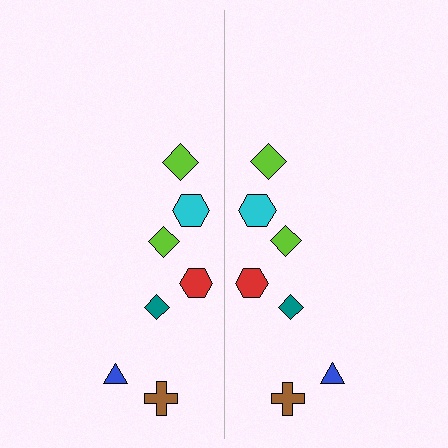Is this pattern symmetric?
Yes, this pattern has bilateral (reflection) symmetry.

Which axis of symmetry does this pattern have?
The pattern has a vertical axis of symmetry running through the center of the image.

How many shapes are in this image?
There are 14 shapes in this image.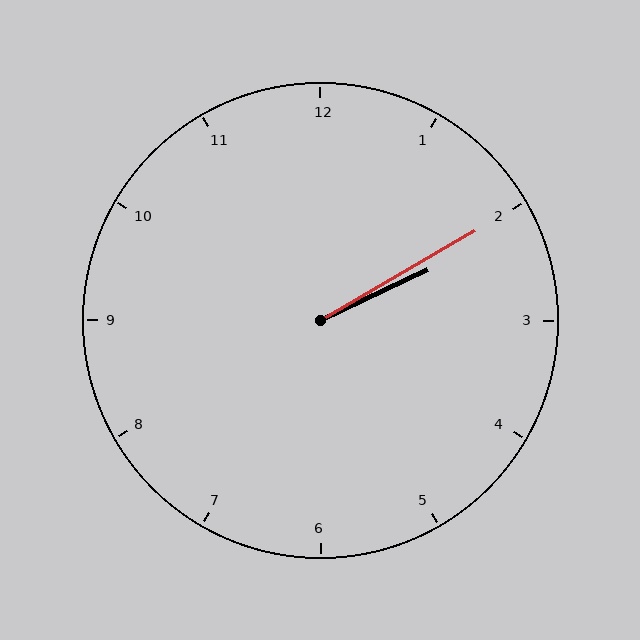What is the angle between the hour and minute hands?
Approximately 5 degrees.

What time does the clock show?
2:10.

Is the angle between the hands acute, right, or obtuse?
It is acute.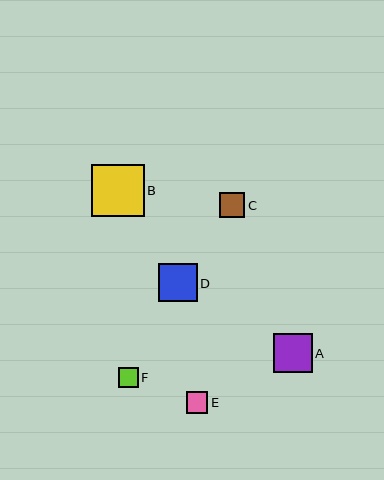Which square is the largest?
Square B is the largest with a size of approximately 52 pixels.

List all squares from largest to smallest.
From largest to smallest: B, A, D, C, E, F.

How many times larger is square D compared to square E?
Square D is approximately 1.8 times the size of square E.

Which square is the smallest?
Square F is the smallest with a size of approximately 19 pixels.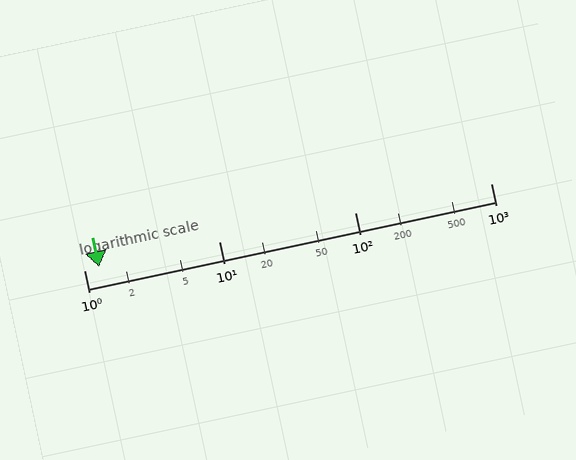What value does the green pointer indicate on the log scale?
The pointer indicates approximately 1.3.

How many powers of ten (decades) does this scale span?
The scale spans 3 decades, from 1 to 1000.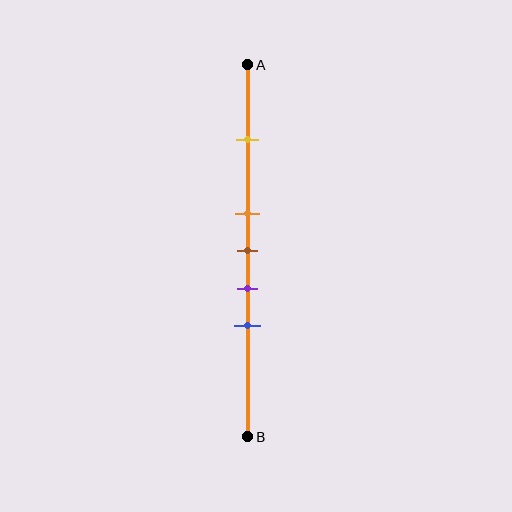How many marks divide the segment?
There are 5 marks dividing the segment.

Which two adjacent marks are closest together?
The orange and brown marks are the closest adjacent pair.